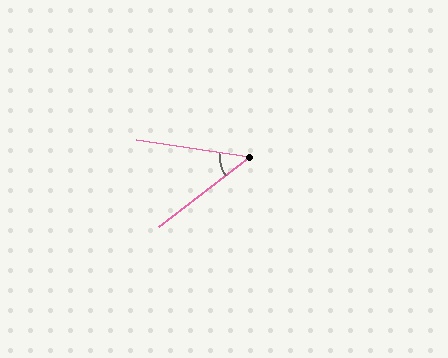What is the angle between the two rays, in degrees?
Approximately 47 degrees.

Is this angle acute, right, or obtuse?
It is acute.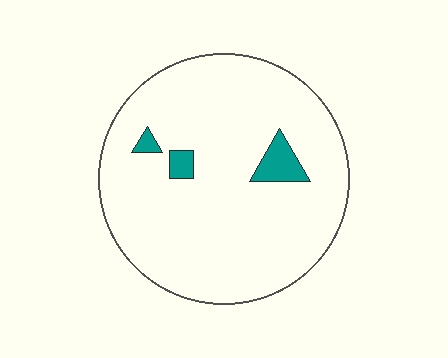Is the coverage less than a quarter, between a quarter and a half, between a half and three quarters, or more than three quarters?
Less than a quarter.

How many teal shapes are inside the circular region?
3.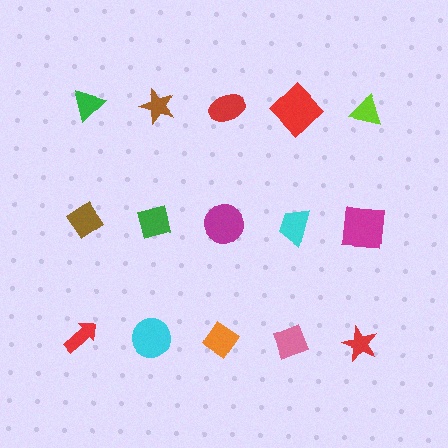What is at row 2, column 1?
A brown diamond.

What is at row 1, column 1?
A green triangle.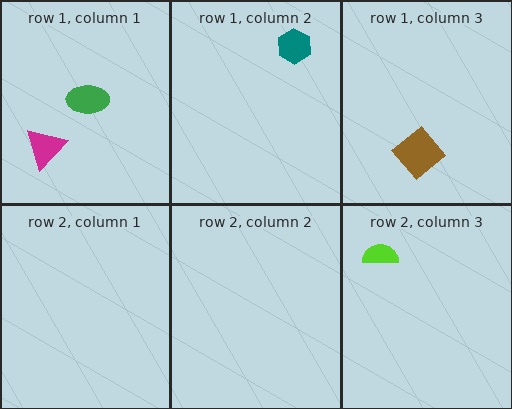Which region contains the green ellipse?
The row 1, column 1 region.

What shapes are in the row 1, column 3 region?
The brown diamond.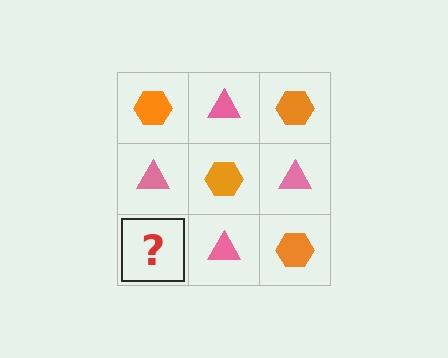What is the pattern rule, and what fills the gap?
The rule is that it alternates orange hexagon and pink triangle in a checkerboard pattern. The gap should be filled with an orange hexagon.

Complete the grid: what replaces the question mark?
The question mark should be replaced with an orange hexagon.